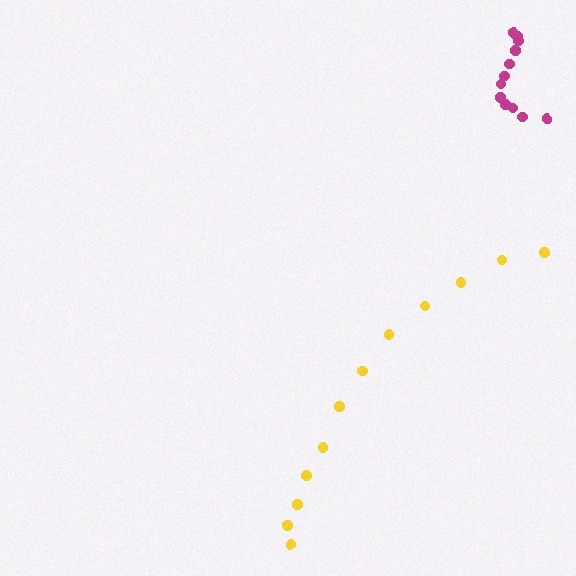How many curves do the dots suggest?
There are 2 distinct paths.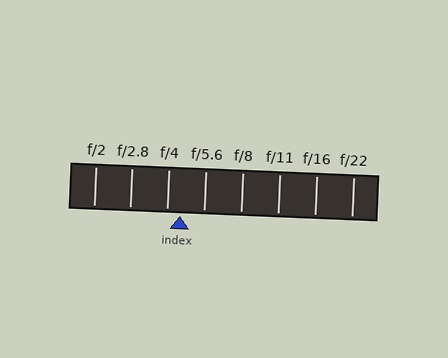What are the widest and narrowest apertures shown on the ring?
The widest aperture shown is f/2 and the narrowest is f/22.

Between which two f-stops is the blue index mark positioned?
The index mark is between f/4 and f/5.6.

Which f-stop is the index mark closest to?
The index mark is closest to f/4.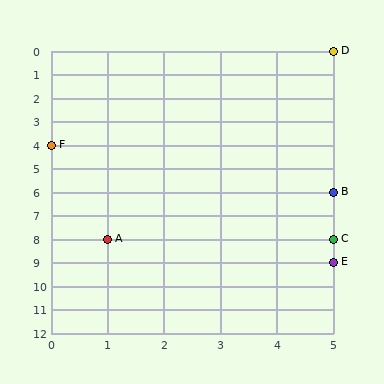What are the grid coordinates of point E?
Point E is at grid coordinates (5, 9).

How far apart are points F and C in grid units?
Points F and C are 5 columns and 4 rows apart (about 6.4 grid units diagonally).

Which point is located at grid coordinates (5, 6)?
Point B is at (5, 6).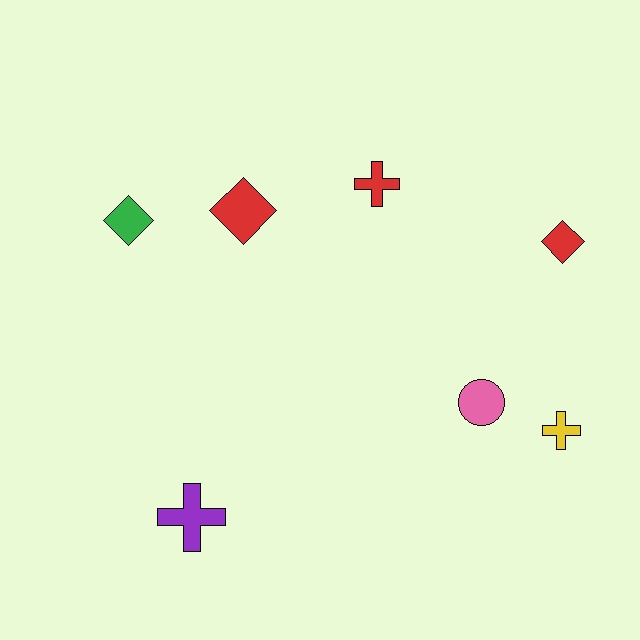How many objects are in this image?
There are 7 objects.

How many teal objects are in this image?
There are no teal objects.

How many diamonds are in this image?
There are 3 diamonds.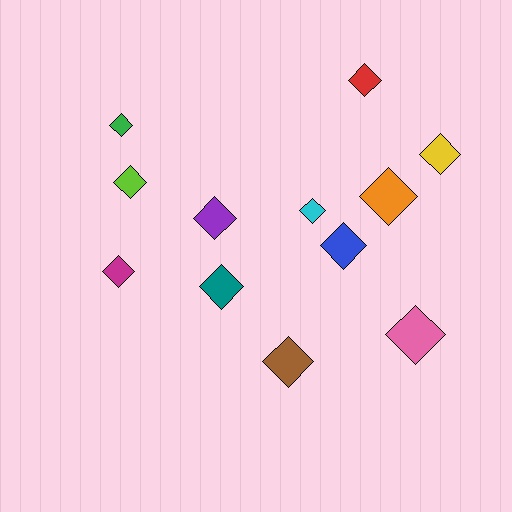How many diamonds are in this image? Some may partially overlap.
There are 12 diamonds.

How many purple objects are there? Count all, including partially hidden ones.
There is 1 purple object.